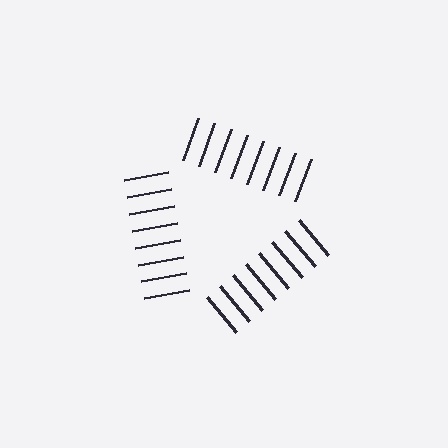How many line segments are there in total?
24 — 8 along each of the 3 edges.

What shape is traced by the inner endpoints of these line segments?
An illusory triangle — the line segments terminate on its edges but no continuous stroke is drawn.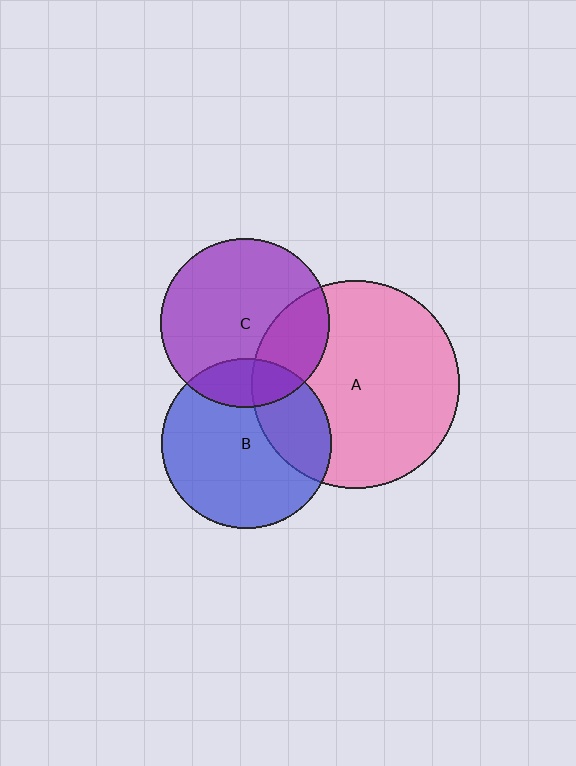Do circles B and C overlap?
Yes.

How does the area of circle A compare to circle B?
Approximately 1.5 times.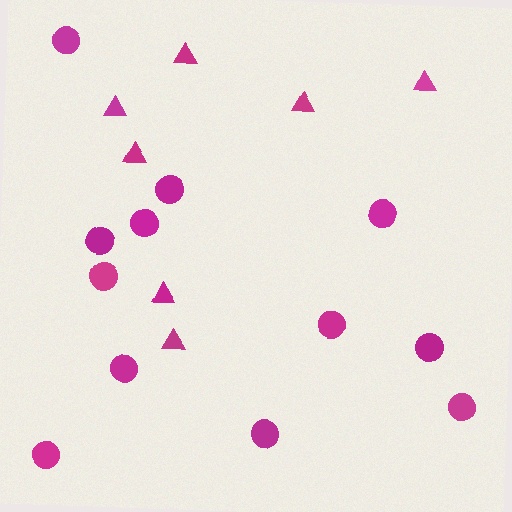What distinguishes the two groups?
There are 2 groups: one group of triangles (7) and one group of circles (12).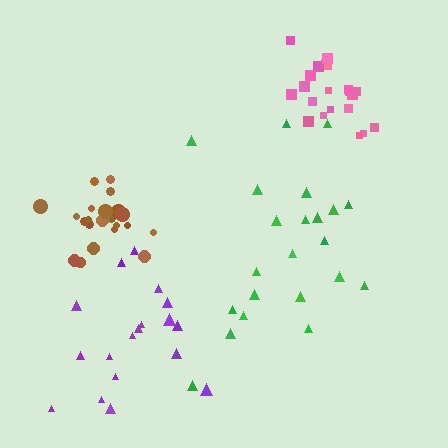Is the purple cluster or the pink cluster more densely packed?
Pink.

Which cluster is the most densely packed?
Brown.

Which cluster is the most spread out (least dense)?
Green.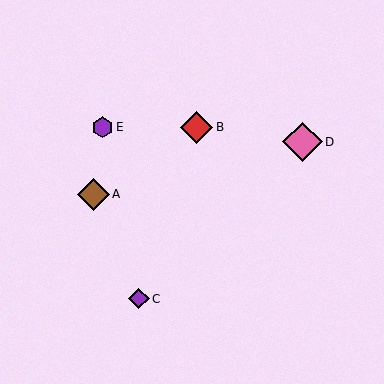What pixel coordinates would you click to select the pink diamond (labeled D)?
Click at (303, 142) to select the pink diamond D.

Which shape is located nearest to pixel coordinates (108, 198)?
The brown diamond (labeled A) at (94, 194) is nearest to that location.